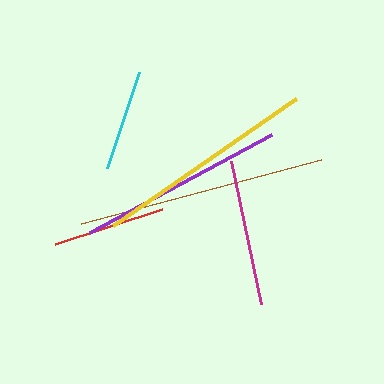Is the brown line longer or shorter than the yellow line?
The brown line is longer than the yellow line.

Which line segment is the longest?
The brown line is the longest at approximately 248 pixels.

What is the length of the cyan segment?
The cyan segment is approximately 101 pixels long.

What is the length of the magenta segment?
The magenta segment is approximately 146 pixels long.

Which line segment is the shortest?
The cyan line is the shortest at approximately 101 pixels.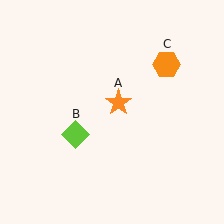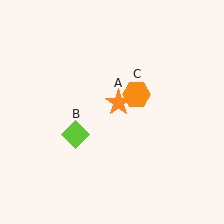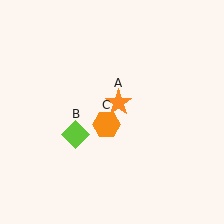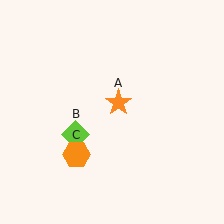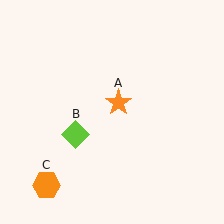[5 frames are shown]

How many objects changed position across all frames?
1 object changed position: orange hexagon (object C).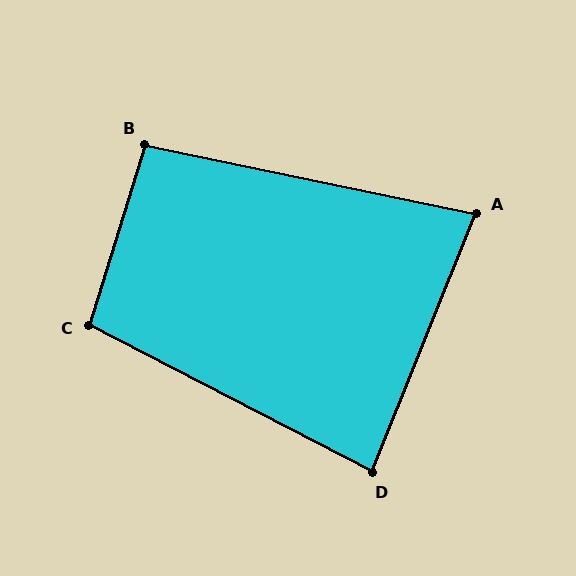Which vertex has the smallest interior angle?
A, at approximately 80 degrees.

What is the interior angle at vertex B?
Approximately 95 degrees (obtuse).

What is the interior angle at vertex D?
Approximately 85 degrees (acute).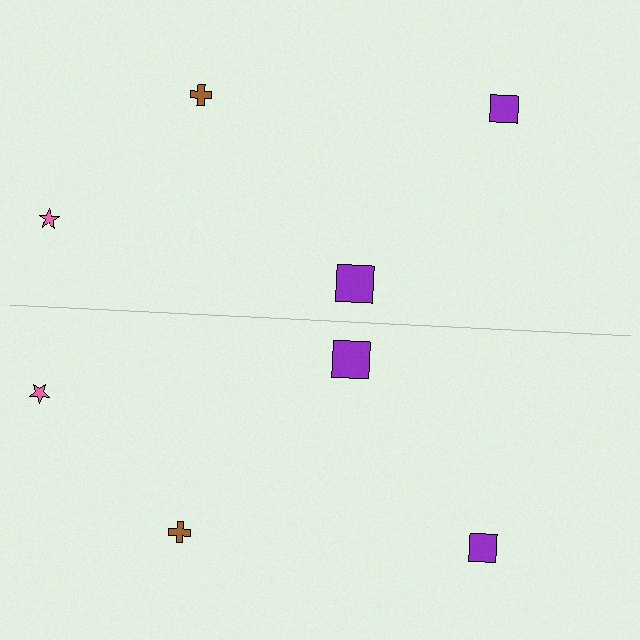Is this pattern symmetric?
Yes, this pattern has bilateral (reflection) symmetry.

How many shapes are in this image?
There are 8 shapes in this image.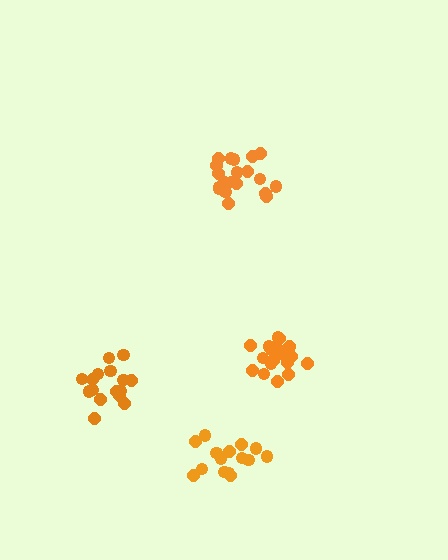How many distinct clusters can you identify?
There are 4 distinct clusters.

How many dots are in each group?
Group 1: 20 dots, Group 2: 20 dots, Group 3: 15 dots, Group 4: 16 dots (71 total).